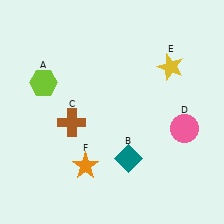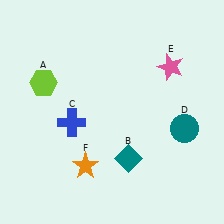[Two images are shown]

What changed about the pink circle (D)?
In Image 1, D is pink. In Image 2, it changed to teal.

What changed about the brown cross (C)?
In Image 1, C is brown. In Image 2, it changed to blue.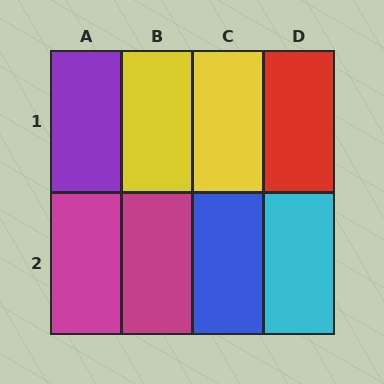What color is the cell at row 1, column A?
Purple.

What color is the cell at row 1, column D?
Red.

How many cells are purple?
1 cell is purple.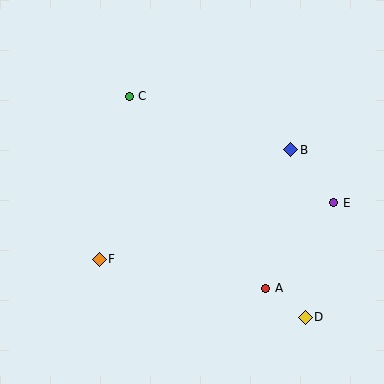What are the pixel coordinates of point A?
Point A is at (266, 288).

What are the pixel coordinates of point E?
Point E is at (334, 203).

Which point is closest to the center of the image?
Point B at (291, 150) is closest to the center.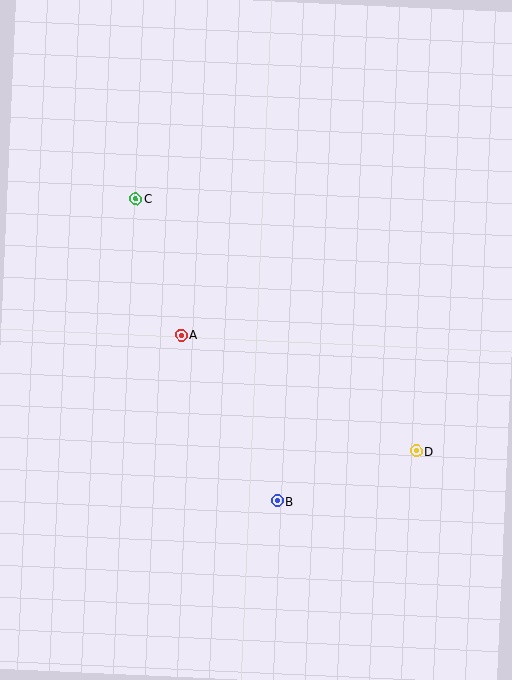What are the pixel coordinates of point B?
Point B is at (277, 501).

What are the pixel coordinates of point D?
Point D is at (416, 451).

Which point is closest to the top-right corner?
Point C is closest to the top-right corner.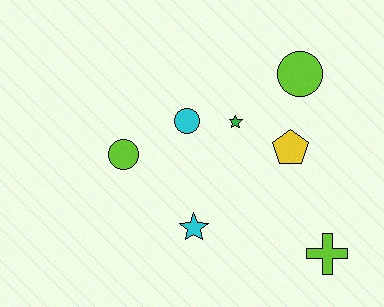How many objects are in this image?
There are 7 objects.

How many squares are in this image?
There are no squares.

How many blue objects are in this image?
There are no blue objects.